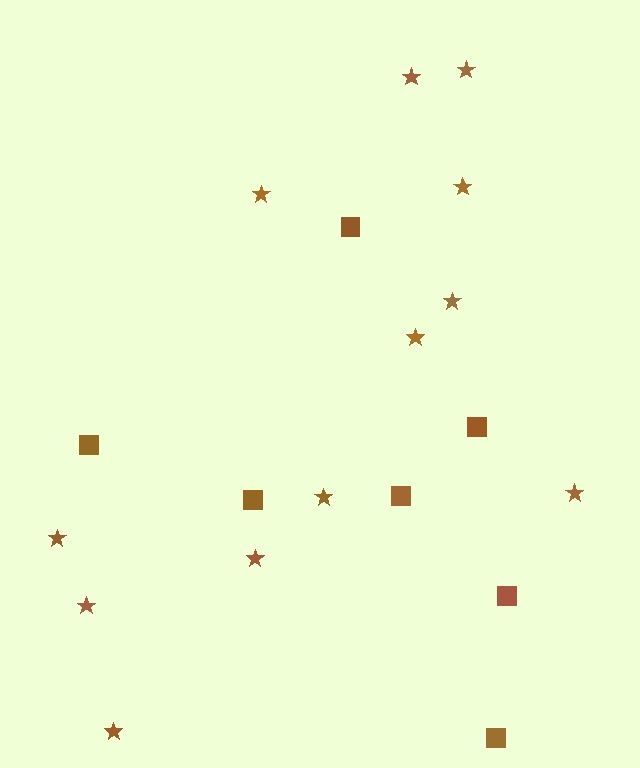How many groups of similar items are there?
There are 2 groups: one group of squares (7) and one group of stars (12).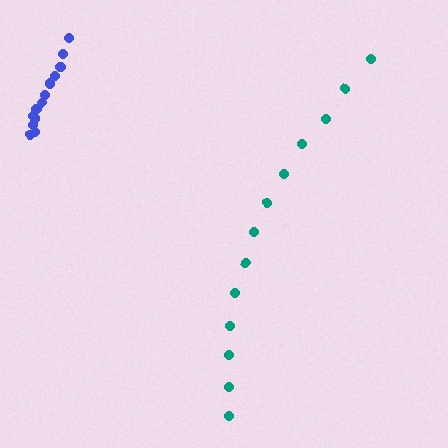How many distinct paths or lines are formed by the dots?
There are 2 distinct paths.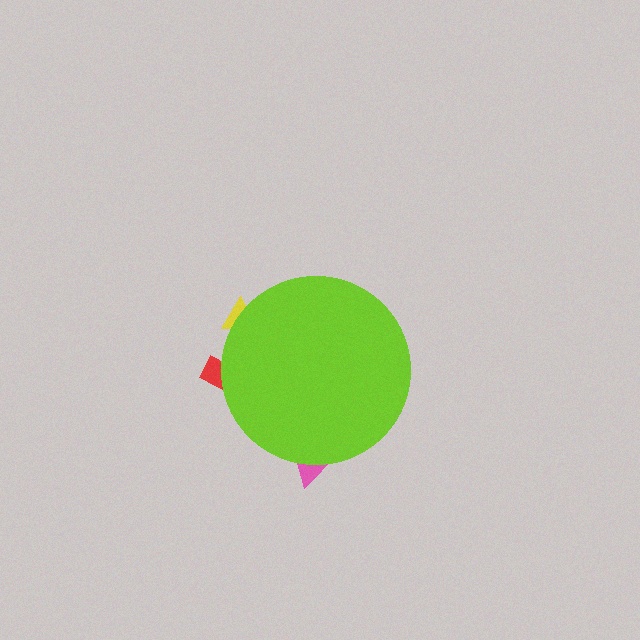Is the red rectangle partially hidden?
Yes, the red rectangle is partially hidden behind the lime circle.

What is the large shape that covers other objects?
A lime circle.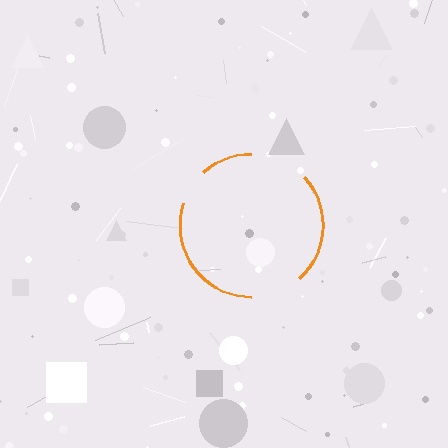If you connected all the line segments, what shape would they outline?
They would outline a circle.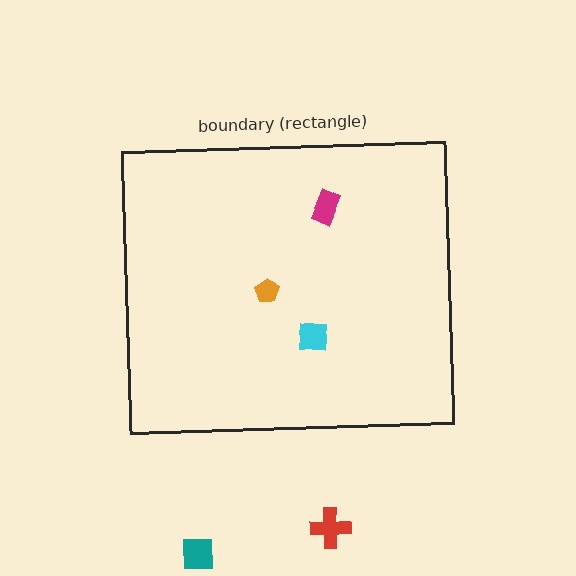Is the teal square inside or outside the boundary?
Outside.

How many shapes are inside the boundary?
3 inside, 2 outside.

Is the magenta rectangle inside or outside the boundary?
Inside.